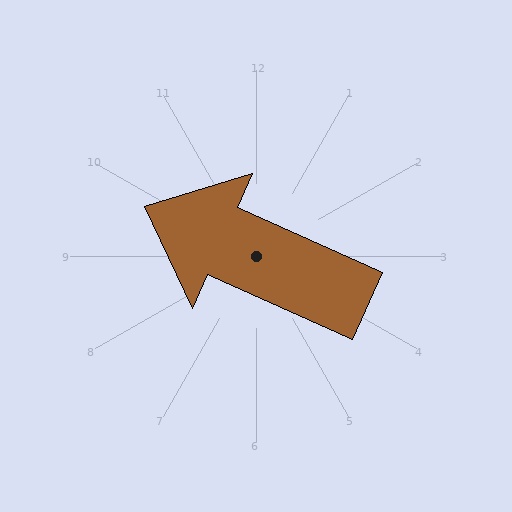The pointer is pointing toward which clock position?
Roughly 10 o'clock.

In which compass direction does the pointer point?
Northwest.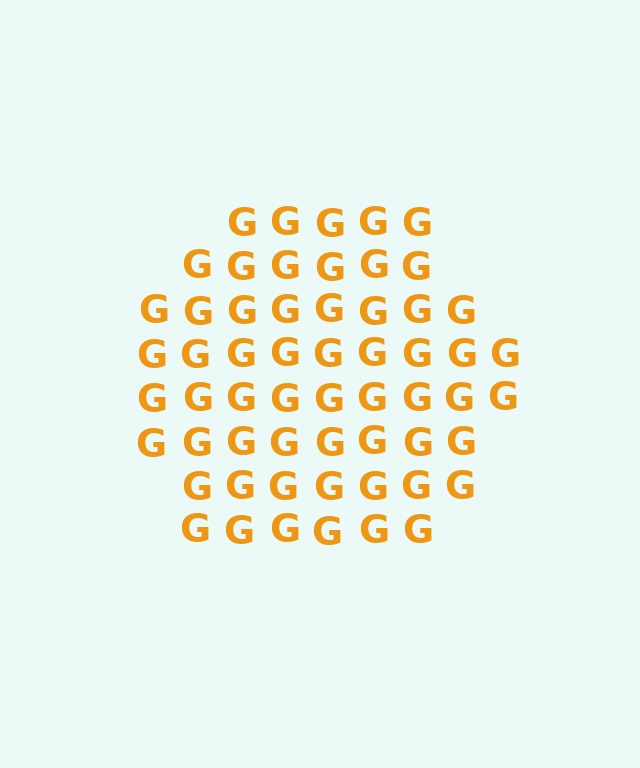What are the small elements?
The small elements are letter G's.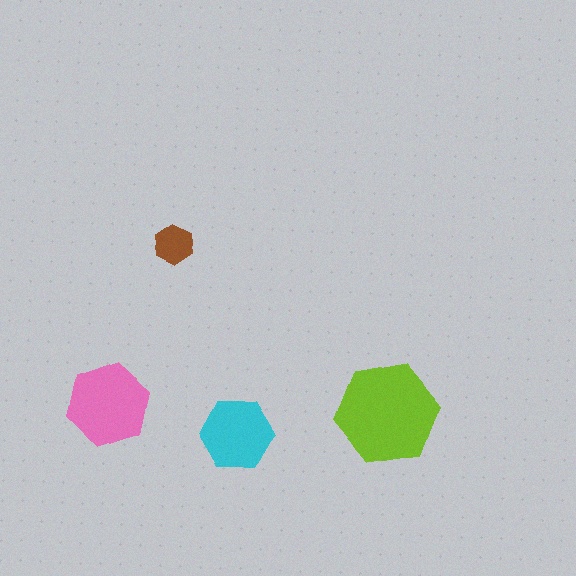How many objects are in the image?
There are 4 objects in the image.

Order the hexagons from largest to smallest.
the lime one, the pink one, the cyan one, the brown one.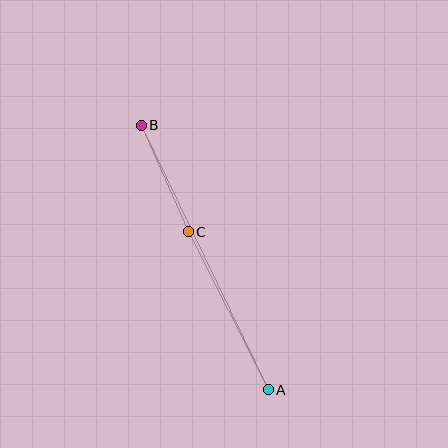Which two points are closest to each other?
Points B and C are closest to each other.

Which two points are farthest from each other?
Points A and B are farthest from each other.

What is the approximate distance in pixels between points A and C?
The distance between A and C is approximately 177 pixels.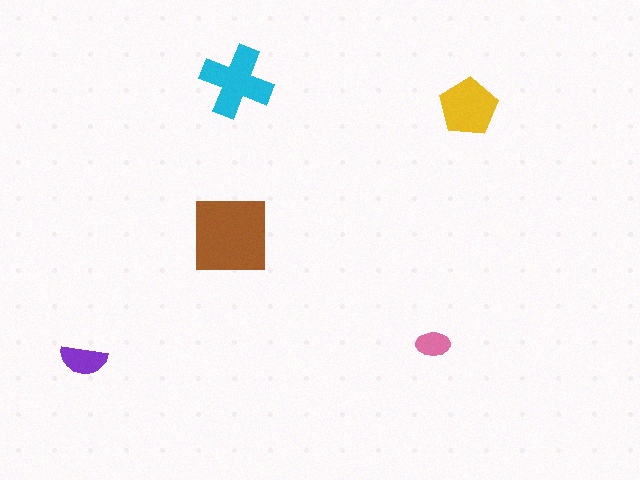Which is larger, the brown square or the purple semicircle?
The brown square.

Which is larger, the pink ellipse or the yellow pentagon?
The yellow pentagon.